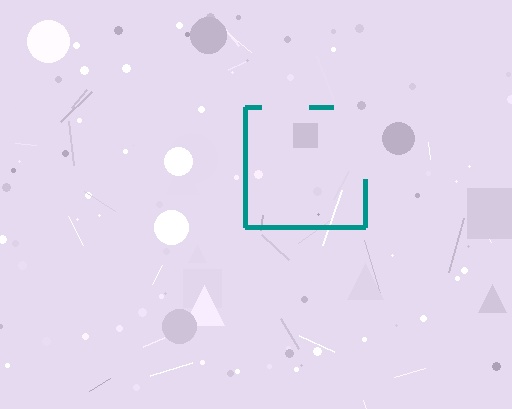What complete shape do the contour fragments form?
The contour fragments form a square.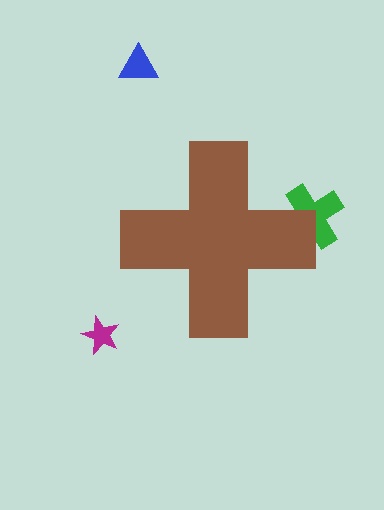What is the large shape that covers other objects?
A brown cross.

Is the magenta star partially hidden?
No, the magenta star is fully visible.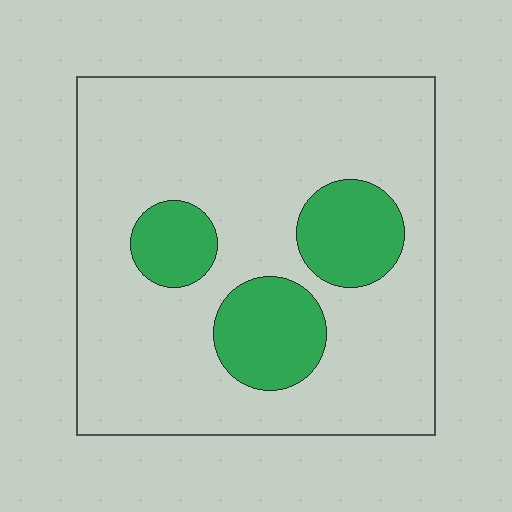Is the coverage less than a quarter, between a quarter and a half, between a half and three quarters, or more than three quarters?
Less than a quarter.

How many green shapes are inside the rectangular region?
3.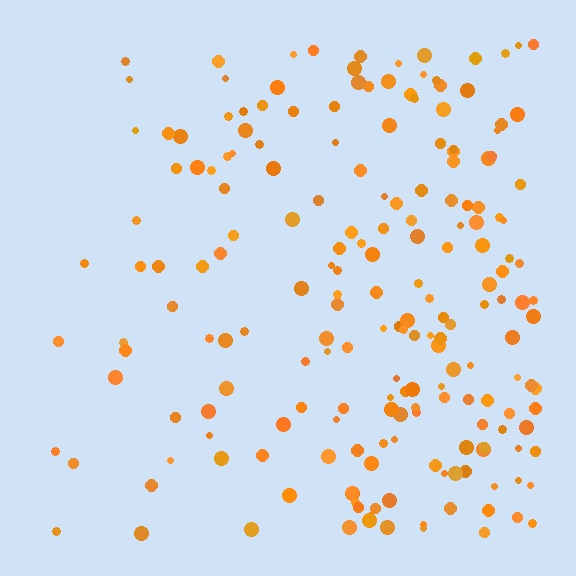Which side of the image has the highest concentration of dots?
The right.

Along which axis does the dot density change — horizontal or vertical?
Horizontal.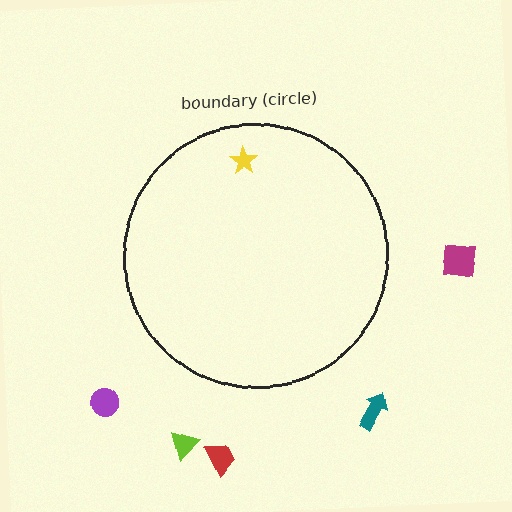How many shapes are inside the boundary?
1 inside, 5 outside.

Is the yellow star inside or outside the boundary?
Inside.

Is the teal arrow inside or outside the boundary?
Outside.